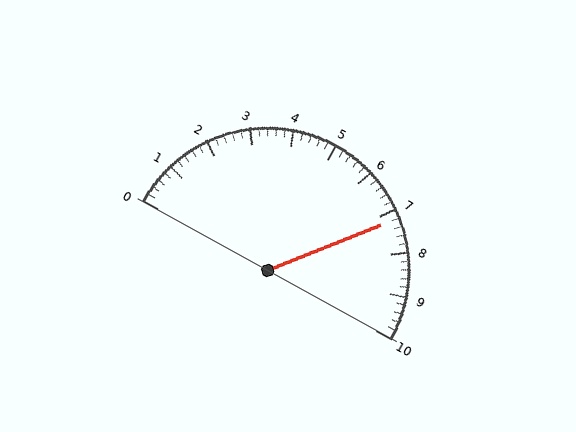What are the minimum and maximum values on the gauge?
The gauge ranges from 0 to 10.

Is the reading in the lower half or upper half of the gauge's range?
The reading is in the upper half of the range (0 to 10).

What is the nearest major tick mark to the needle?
The nearest major tick mark is 7.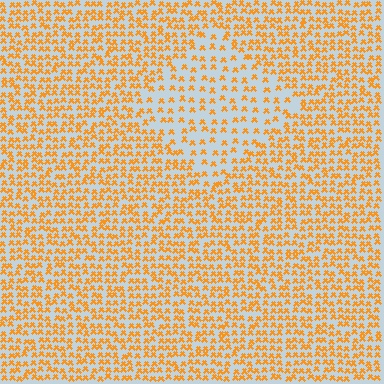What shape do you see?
I see a diamond.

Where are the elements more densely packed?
The elements are more densely packed outside the diamond boundary.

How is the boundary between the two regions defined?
The boundary is defined by a change in element density (approximately 1.9x ratio). All elements are the same color, size, and shape.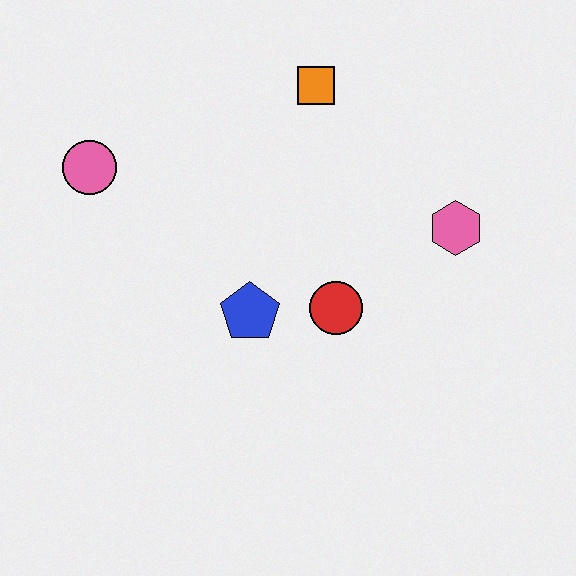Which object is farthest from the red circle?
The pink circle is farthest from the red circle.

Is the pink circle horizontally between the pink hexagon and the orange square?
No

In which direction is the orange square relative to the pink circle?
The orange square is to the right of the pink circle.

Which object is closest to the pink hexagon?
The red circle is closest to the pink hexagon.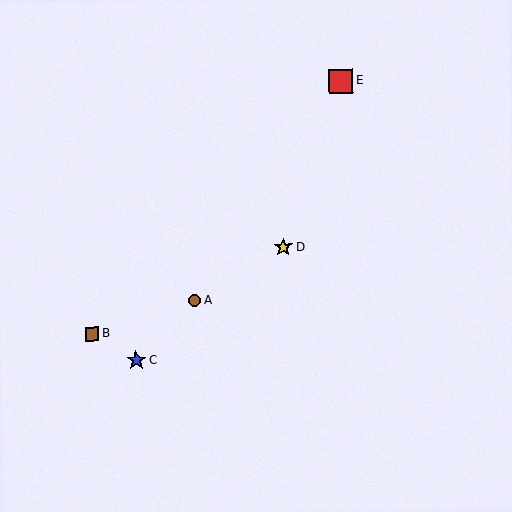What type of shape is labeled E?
Shape E is a red square.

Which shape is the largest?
The red square (labeled E) is the largest.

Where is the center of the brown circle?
The center of the brown circle is at (194, 300).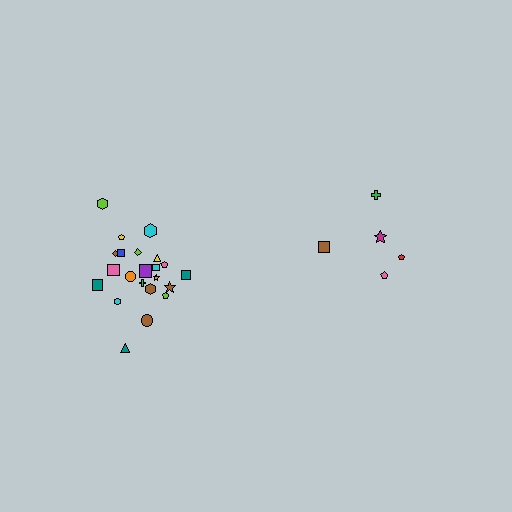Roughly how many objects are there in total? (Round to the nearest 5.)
Roughly 25 objects in total.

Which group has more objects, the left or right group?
The left group.